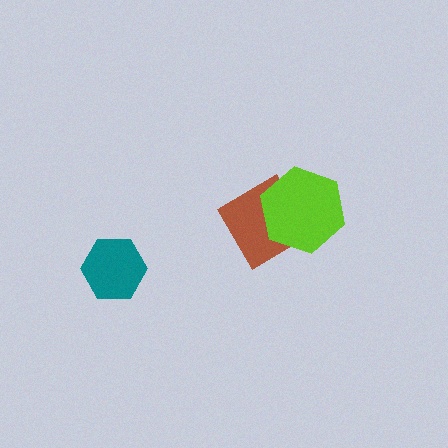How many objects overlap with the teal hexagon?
0 objects overlap with the teal hexagon.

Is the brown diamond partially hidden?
Yes, it is partially covered by another shape.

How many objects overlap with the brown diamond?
1 object overlaps with the brown diamond.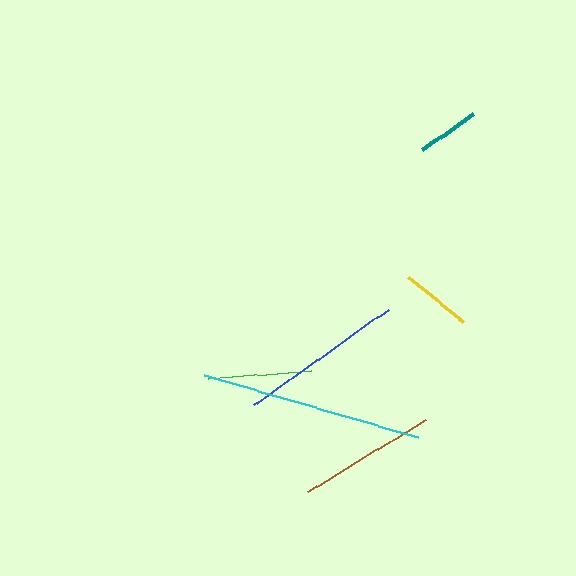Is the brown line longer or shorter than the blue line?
The blue line is longer than the brown line.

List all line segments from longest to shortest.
From longest to shortest: cyan, blue, brown, green, yellow, teal.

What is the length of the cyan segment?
The cyan segment is approximately 223 pixels long.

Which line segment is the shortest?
The teal line is the shortest at approximately 62 pixels.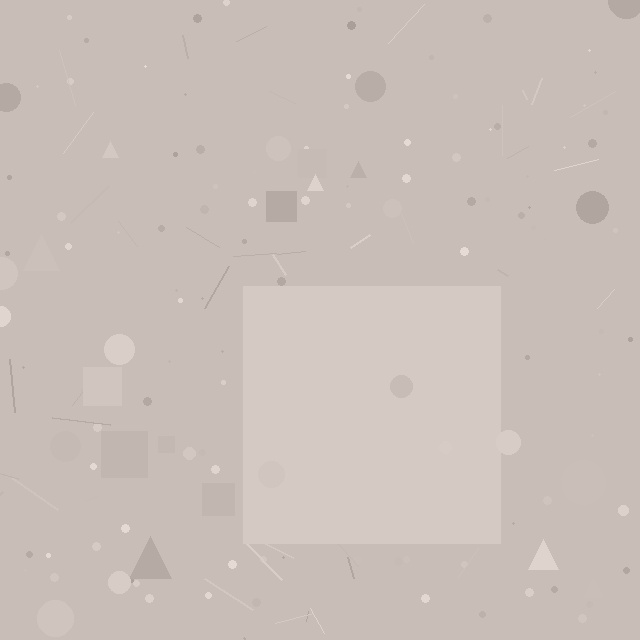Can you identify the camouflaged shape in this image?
The camouflaged shape is a square.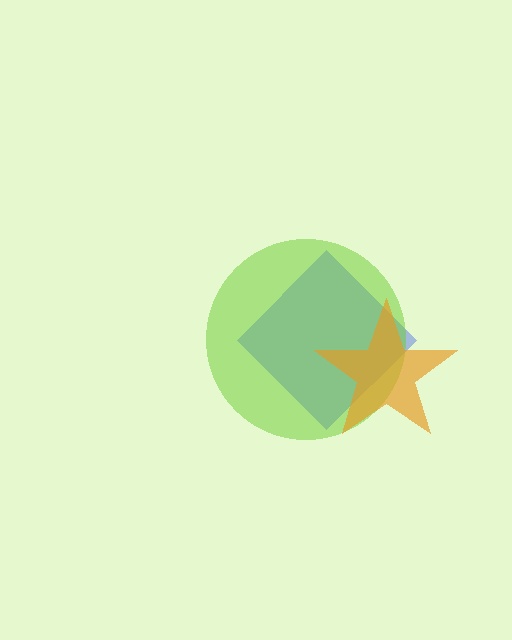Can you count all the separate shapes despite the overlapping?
Yes, there are 3 separate shapes.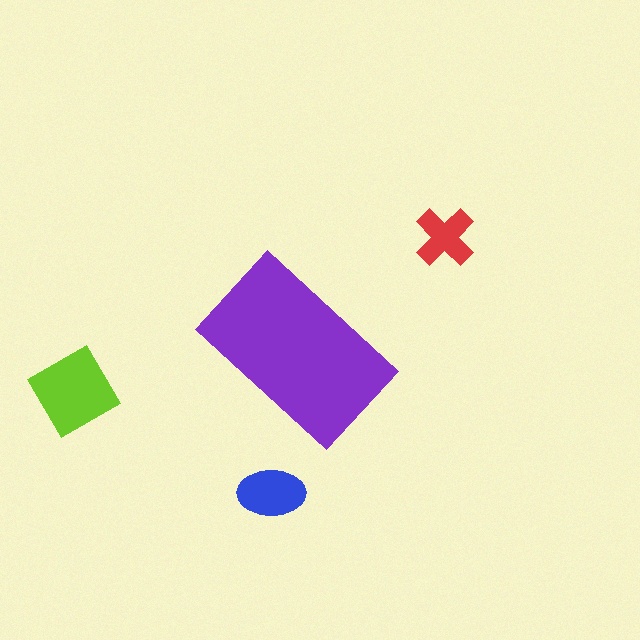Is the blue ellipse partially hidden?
No, the blue ellipse is fully visible.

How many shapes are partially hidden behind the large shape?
0 shapes are partially hidden.